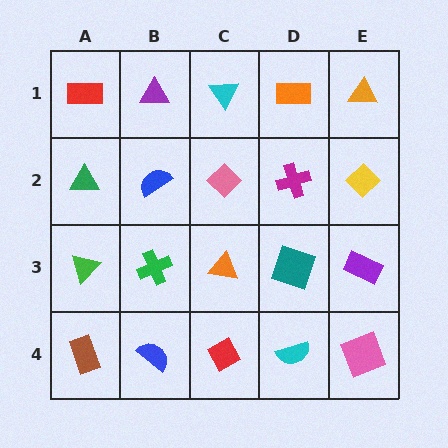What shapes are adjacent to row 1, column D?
A magenta cross (row 2, column D), a cyan triangle (row 1, column C), an orange triangle (row 1, column E).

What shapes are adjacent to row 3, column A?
A green triangle (row 2, column A), a brown rectangle (row 4, column A), a green cross (row 3, column B).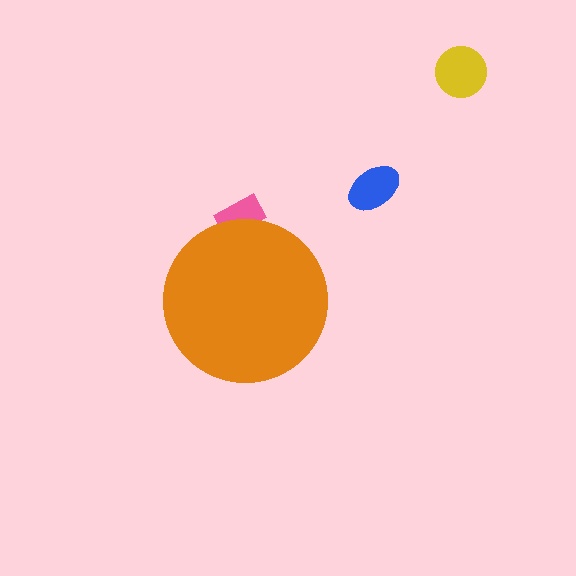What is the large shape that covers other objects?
An orange circle.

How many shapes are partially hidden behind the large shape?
1 shape is partially hidden.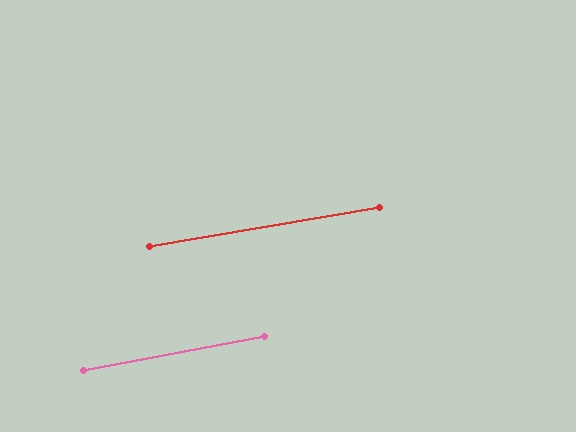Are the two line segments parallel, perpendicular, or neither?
Parallel — their directions differ by only 0.9°.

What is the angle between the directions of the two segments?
Approximately 1 degree.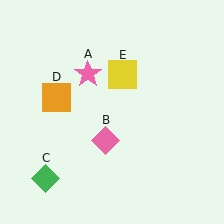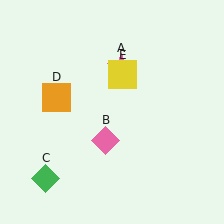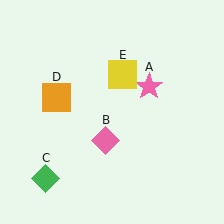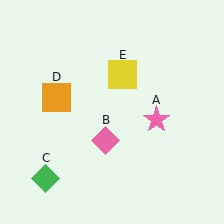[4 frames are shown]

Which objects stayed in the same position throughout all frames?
Pink diamond (object B) and green diamond (object C) and orange square (object D) and yellow square (object E) remained stationary.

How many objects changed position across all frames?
1 object changed position: pink star (object A).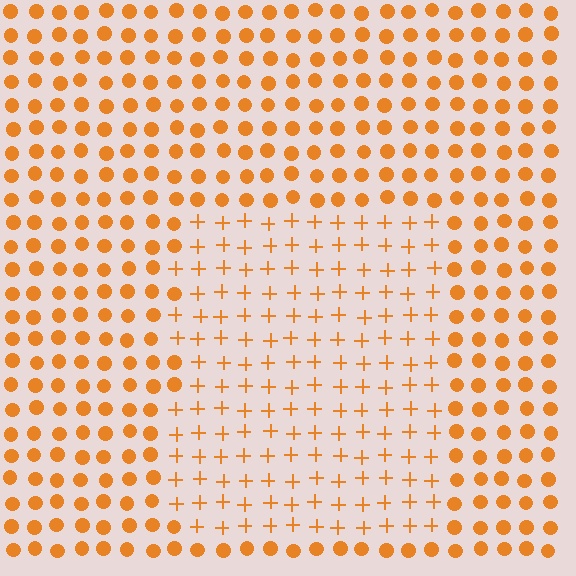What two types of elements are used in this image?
The image uses plus signs inside the rectangle region and circles outside it.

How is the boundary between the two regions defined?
The boundary is defined by a change in element shape: plus signs inside vs. circles outside. All elements share the same color and spacing.